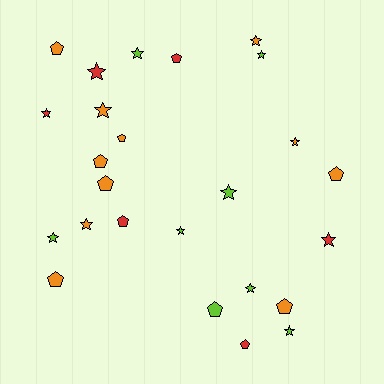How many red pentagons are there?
There are 3 red pentagons.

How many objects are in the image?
There are 25 objects.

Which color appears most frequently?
Orange, with 11 objects.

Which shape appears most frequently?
Star, with 14 objects.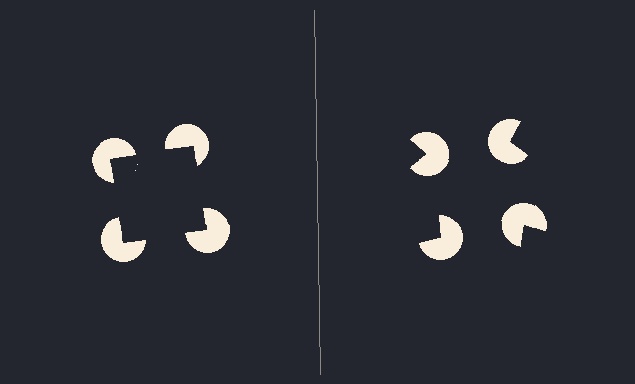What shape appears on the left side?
An illusory square.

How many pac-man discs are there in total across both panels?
8 — 4 on each side.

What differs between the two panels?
The pac-man discs are positioned identically on both sides; only the wedge orientations differ. On the left they align to a square; on the right they are misaligned.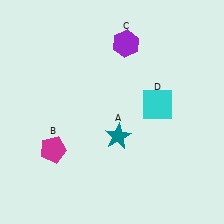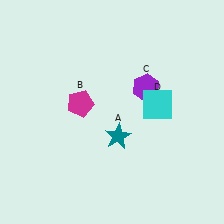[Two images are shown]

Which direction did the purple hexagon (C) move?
The purple hexagon (C) moved down.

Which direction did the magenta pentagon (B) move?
The magenta pentagon (B) moved up.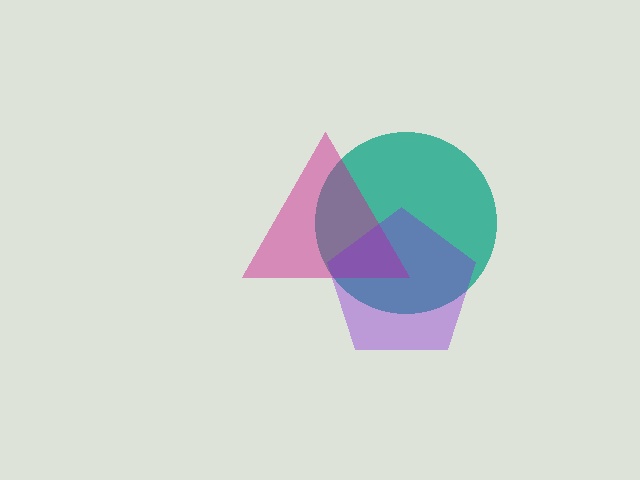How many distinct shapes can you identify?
There are 3 distinct shapes: a teal circle, a magenta triangle, a purple pentagon.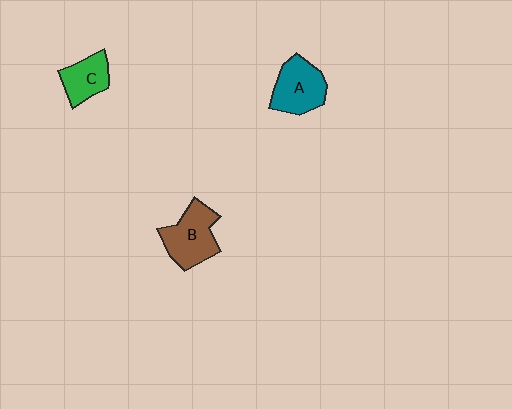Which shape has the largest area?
Shape B (brown).